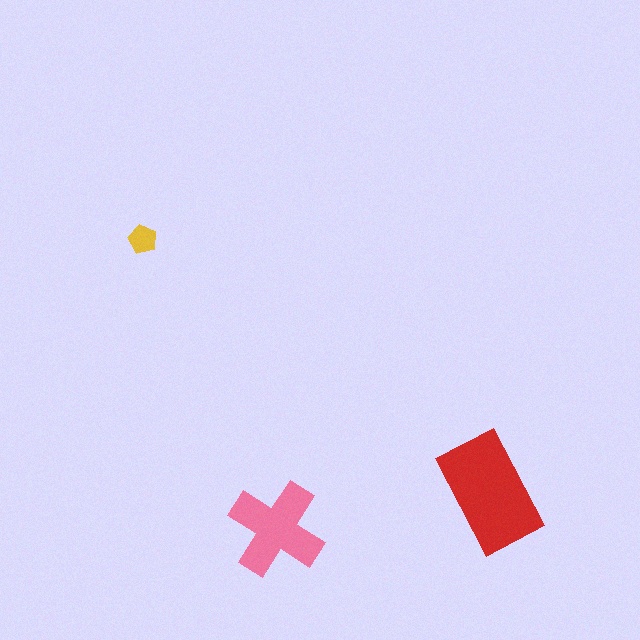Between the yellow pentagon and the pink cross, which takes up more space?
The pink cross.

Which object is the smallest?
The yellow pentagon.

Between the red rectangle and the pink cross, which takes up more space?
The red rectangle.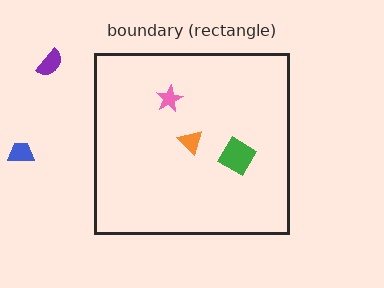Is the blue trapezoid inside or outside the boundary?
Outside.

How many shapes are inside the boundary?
3 inside, 2 outside.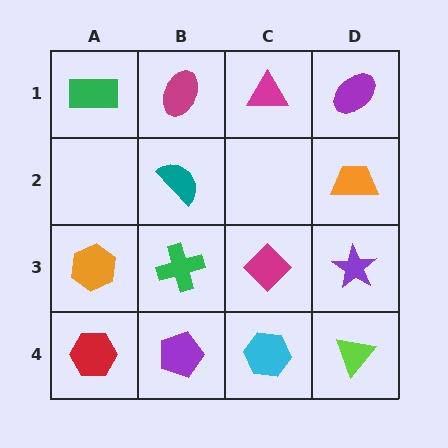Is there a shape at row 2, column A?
No, that cell is empty.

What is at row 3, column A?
An orange hexagon.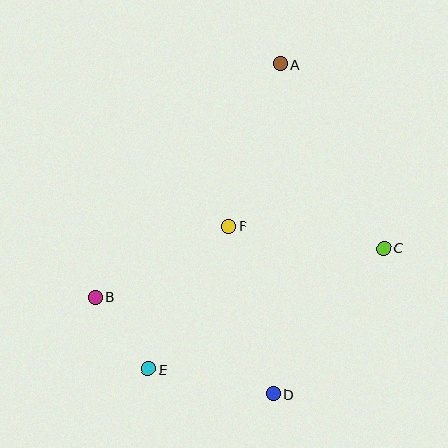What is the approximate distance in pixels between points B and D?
The distance between B and D is approximately 202 pixels.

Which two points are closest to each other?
Points B and E are closest to each other.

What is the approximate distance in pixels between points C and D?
The distance between C and D is approximately 183 pixels.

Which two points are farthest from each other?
Points A and E are farthest from each other.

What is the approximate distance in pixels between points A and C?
The distance between A and C is approximately 211 pixels.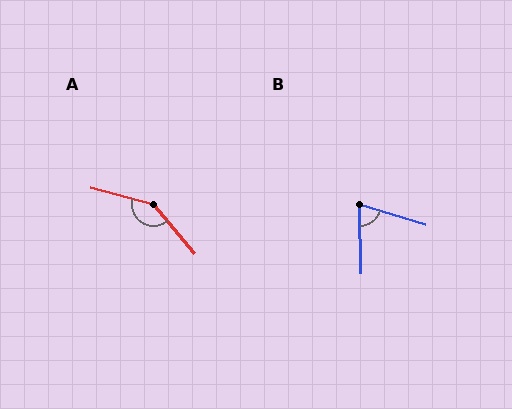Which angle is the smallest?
B, at approximately 72 degrees.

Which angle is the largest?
A, at approximately 145 degrees.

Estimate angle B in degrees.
Approximately 72 degrees.